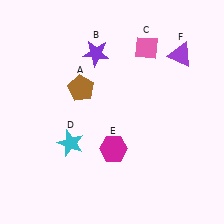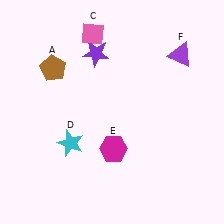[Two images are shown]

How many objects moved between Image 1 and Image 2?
2 objects moved between the two images.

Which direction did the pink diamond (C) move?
The pink diamond (C) moved left.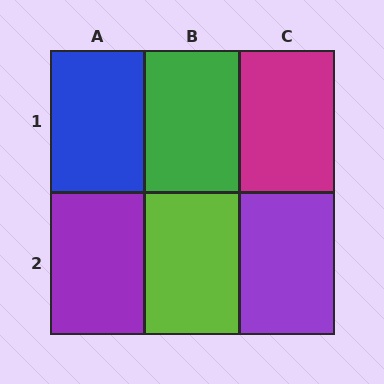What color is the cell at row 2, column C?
Purple.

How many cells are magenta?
1 cell is magenta.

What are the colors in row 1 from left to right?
Blue, green, magenta.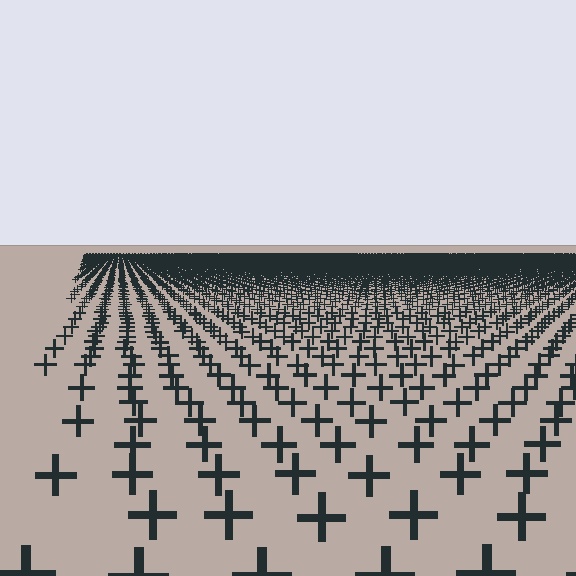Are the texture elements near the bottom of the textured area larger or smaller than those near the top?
Larger. Near the bottom, elements are closer to the viewer and appear at a bigger on-screen size.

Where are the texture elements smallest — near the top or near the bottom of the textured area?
Near the top.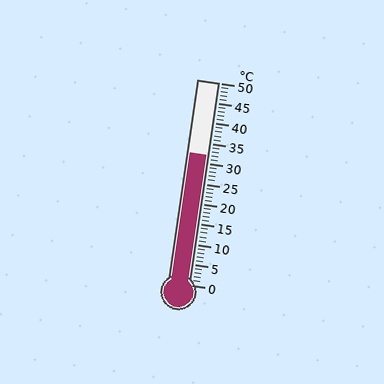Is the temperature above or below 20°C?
The temperature is above 20°C.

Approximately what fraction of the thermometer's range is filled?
The thermometer is filled to approximately 65% of its range.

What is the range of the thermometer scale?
The thermometer scale ranges from 0°C to 50°C.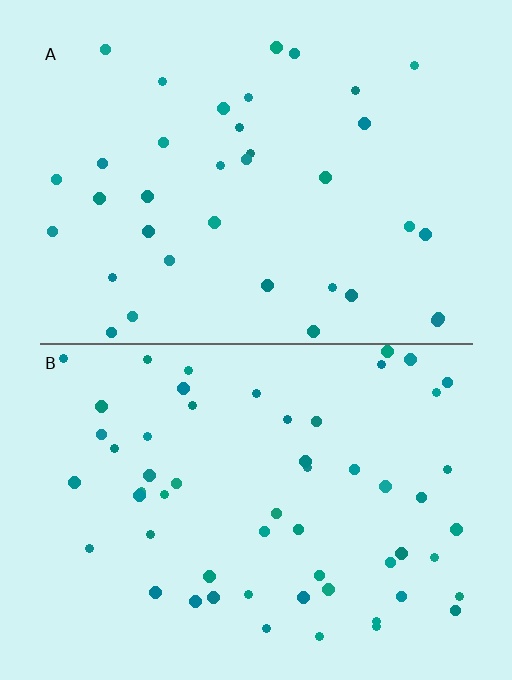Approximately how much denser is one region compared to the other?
Approximately 1.6× — region B over region A.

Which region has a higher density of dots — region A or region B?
B (the bottom).